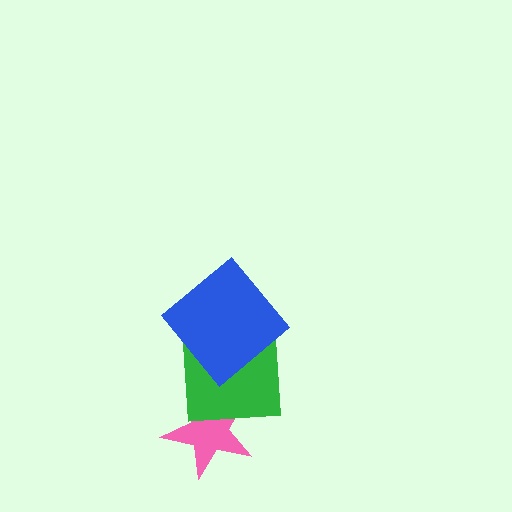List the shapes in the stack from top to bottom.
From top to bottom: the blue diamond, the green square, the pink star.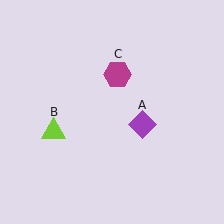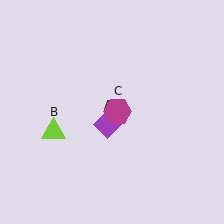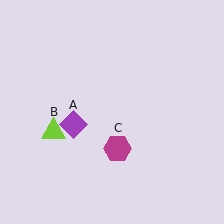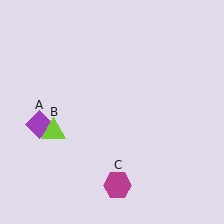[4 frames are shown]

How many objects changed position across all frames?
2 objects changed position: purple diamond (object A), magenta hexagon (object C).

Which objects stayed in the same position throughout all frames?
Lime triangle (object B) remained stationary.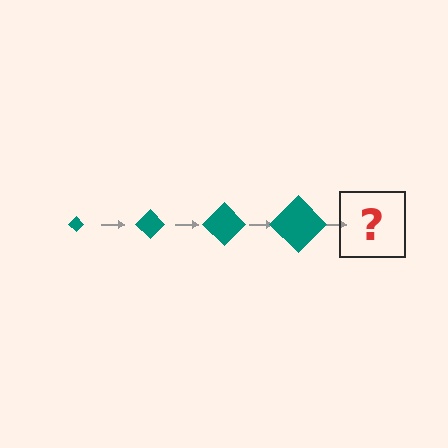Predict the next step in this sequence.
The next step is a teal diamond, larger than the previous one.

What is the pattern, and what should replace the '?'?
The pattern is that the diamond gets progressively larger each step. The '?' should be a teal diamond, larger than the previous one.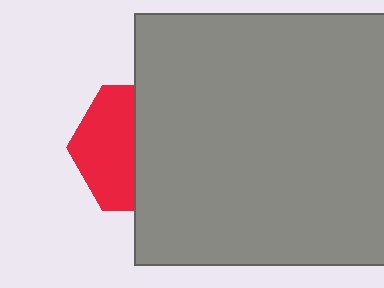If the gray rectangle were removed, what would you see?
You would see the complete red hexagon.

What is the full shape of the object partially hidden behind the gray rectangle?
The partially hidden object is a red hexagon.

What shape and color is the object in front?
The object in front is a gray rectangle.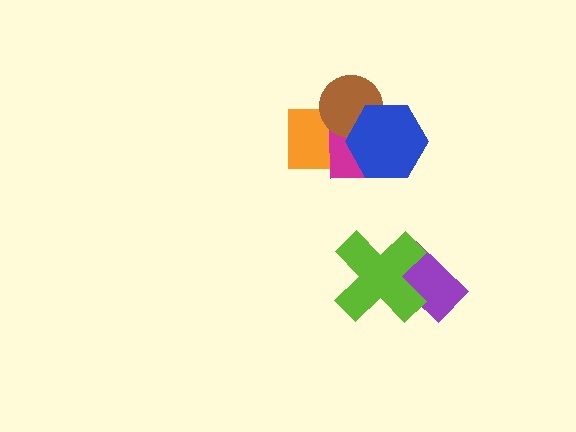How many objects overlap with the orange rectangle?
3 objects overlap with the orange rectangle.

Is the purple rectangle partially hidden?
Yes, it is partially covered by another shape.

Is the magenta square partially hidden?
Yes, it is partially covered by another shape.